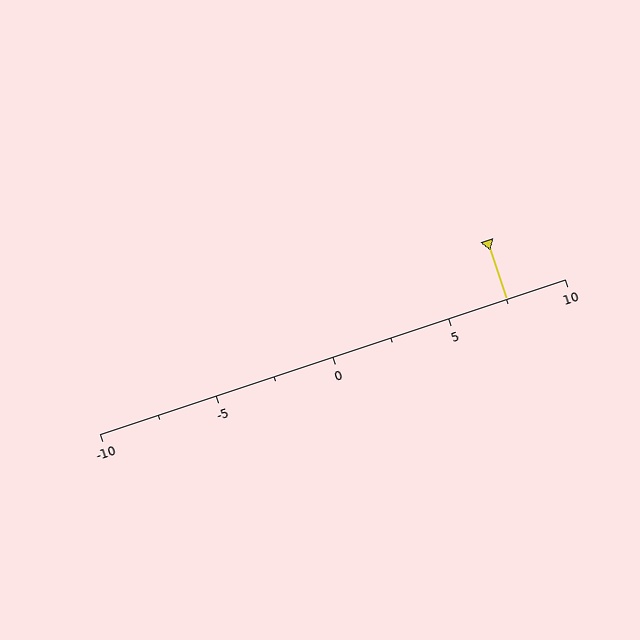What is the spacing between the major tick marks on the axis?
The major ticks are spaced 5 apart.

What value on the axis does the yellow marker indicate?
The marker indicates approximately 7.5.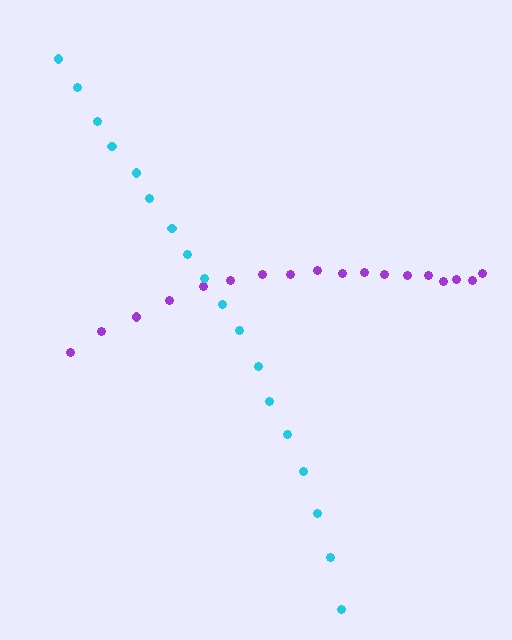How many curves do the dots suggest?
There are 2 distinct paths.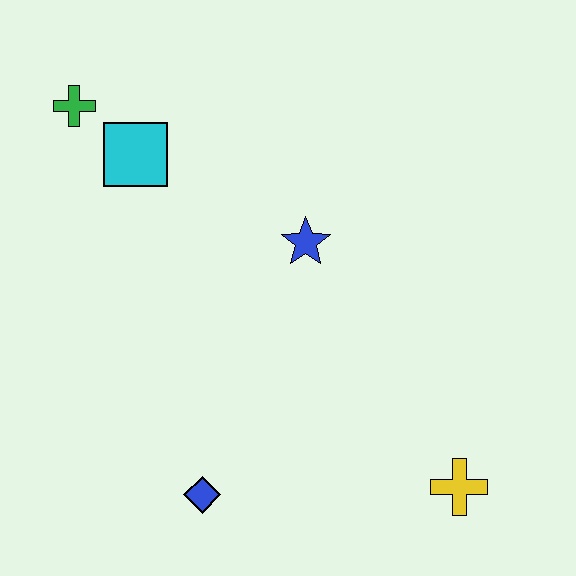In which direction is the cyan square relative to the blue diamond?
The cyan square is above the blue diamond.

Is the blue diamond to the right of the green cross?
Yes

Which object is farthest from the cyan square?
The yellow cross is farthest from the cyan square.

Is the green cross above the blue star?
Yes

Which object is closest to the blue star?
The cyan square is closest to the blue star.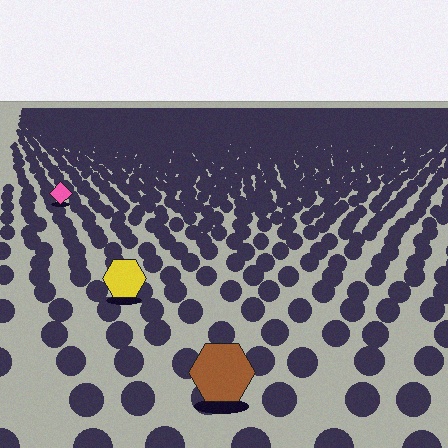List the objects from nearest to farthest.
From nearest to farthest: the brown hexagon, the yellow hexagon, the pink diamond.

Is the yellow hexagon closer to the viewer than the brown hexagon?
No. The brown hexagon is closer — you can tell from the texture gradient: the ground texture is coarser near it.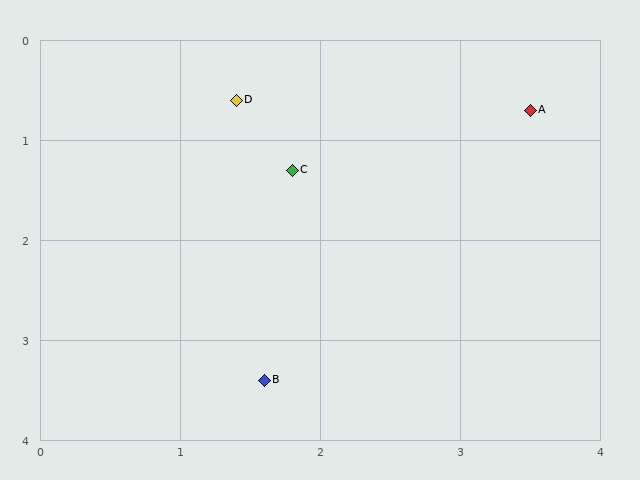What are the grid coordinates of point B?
Point B is at approximately (1.6, 3.4).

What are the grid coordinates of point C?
Point C is at approximately (1.8, 1.3).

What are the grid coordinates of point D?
Point D is at approximately (1.4, 0.6).